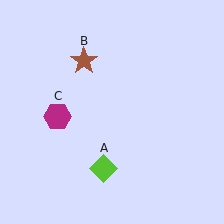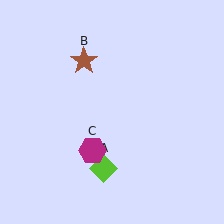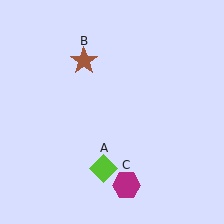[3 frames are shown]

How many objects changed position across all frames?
1 object changed position: magenta hexagon (object C).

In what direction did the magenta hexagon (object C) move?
The magenta hexagon (object C) moved down and to the right.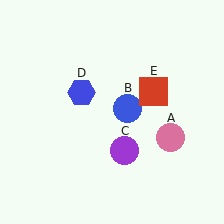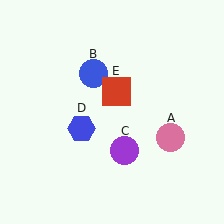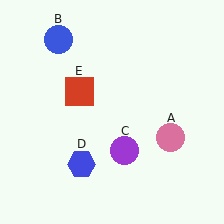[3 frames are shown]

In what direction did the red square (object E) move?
The red square (object E) moved left.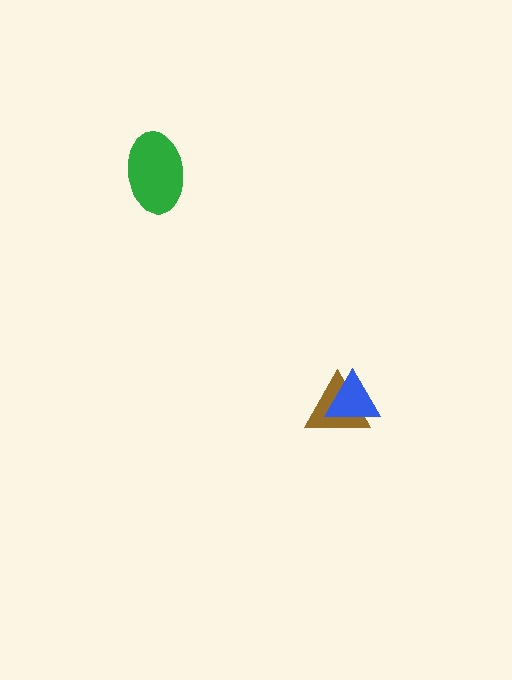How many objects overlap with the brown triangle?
1 object overlaps with the brown triangle.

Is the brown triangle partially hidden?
Yes, it is partially covered by another shape.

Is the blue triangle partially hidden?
No, no other shape covers it.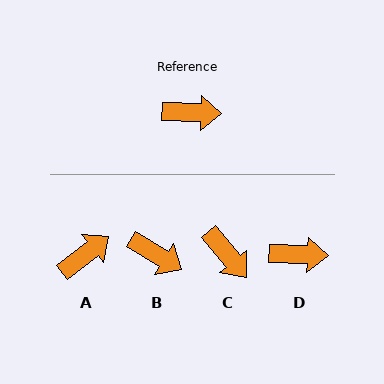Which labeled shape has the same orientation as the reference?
D.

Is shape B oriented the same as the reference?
No, it is off by about 29 degrees.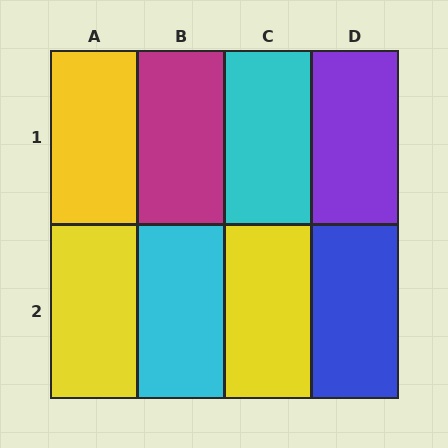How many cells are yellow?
3 cells are yellow.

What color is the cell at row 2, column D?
Blue.